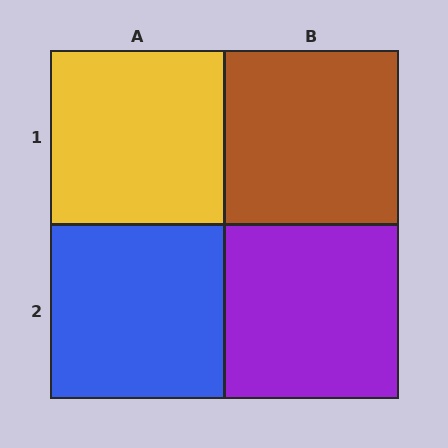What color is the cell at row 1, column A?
Yellow.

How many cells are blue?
1 cell is blue.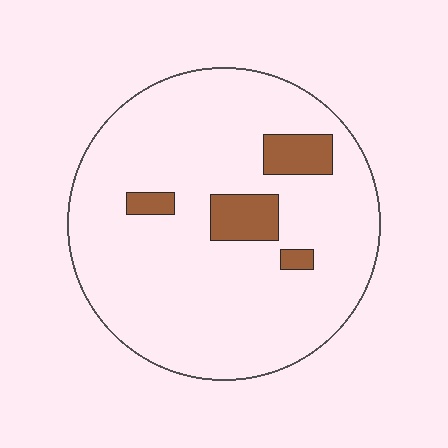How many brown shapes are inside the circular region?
4.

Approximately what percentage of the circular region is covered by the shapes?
Approximately 10%.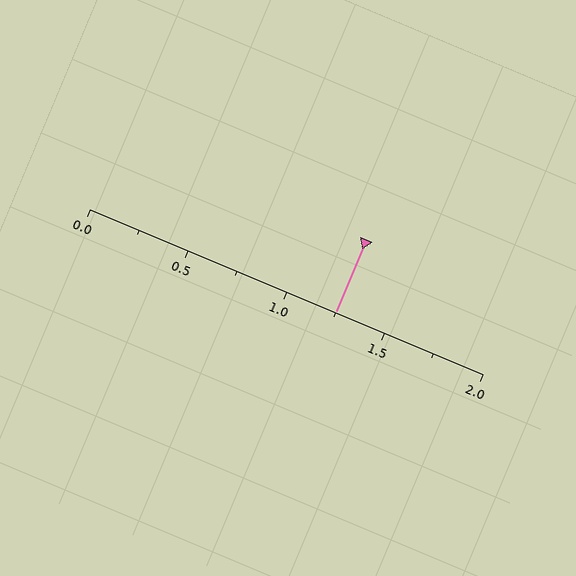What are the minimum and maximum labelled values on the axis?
The axis runs from 0.0 to 2.0.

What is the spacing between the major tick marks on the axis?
The major ticks are spaced 0.5 apart.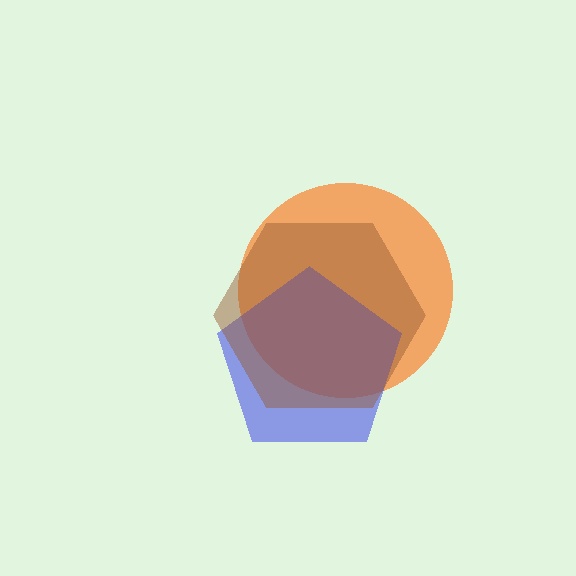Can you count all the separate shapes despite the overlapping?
Yes, there are 3 separate shapes.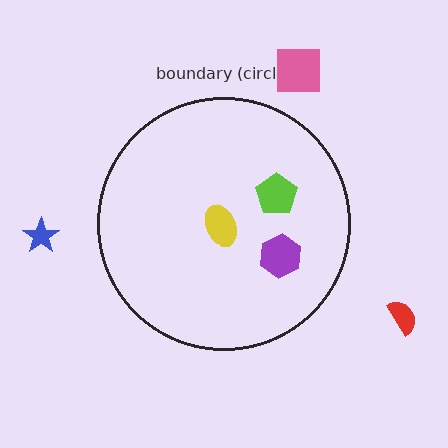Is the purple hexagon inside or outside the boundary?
Inside.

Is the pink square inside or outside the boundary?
Outside.